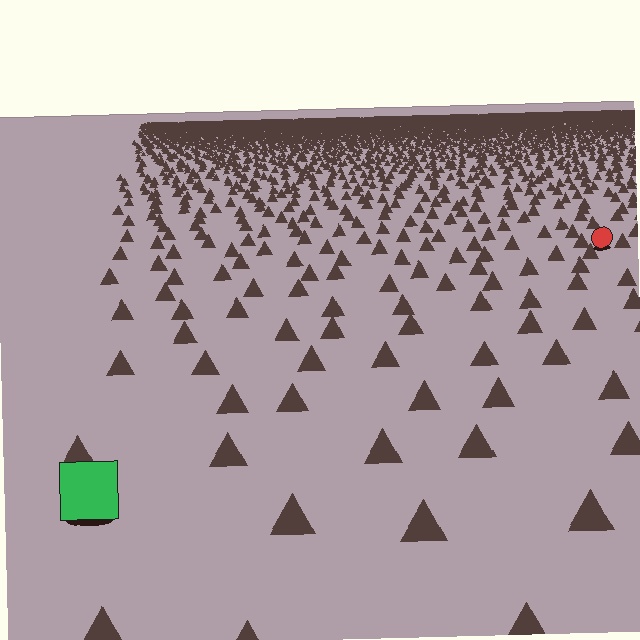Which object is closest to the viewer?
The green square is closest. The texture marks near it are larger and more spread out.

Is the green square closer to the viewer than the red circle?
Yes. The green square is closer — you can tell from the texture gradient: the ground texture is coarser near it.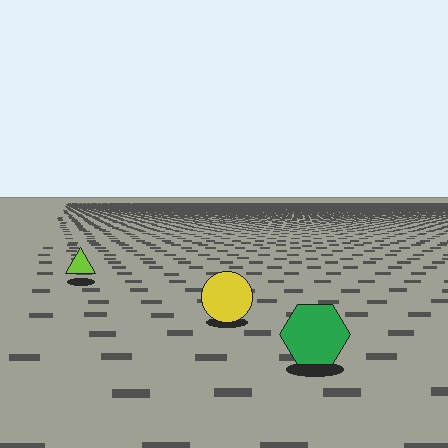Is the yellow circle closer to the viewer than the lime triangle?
Yes. The yellow circle is closer — you can tell from the texture gradient: the ground texture is coarser near it.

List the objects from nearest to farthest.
From nearest to farthest: the green hexagon, the yellow circle, the lime triangle.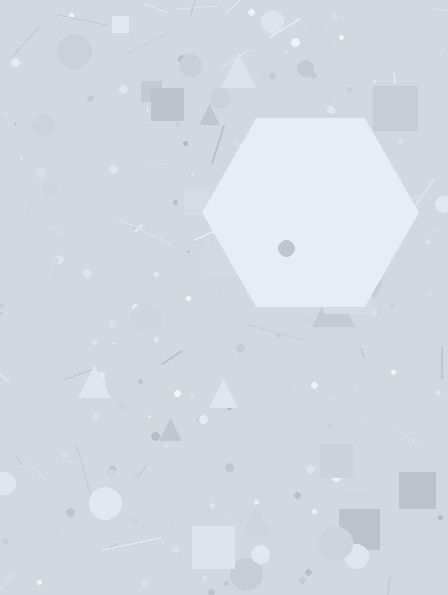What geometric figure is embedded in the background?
A hexagon is embedded in the background.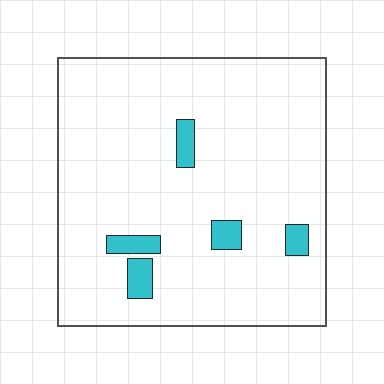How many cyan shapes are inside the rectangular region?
5.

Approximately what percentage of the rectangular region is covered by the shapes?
Approximately 5%.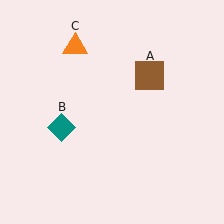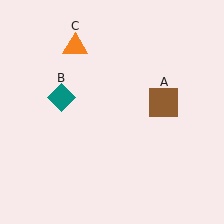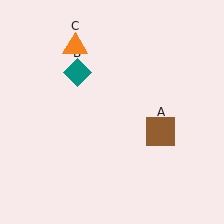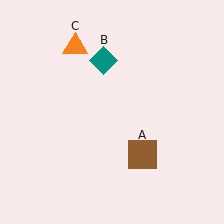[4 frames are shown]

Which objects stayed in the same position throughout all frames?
Orange triangle (object C) remained stationary.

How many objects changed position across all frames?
2 objects changed position: brown square (object A), teal diamond (object B).